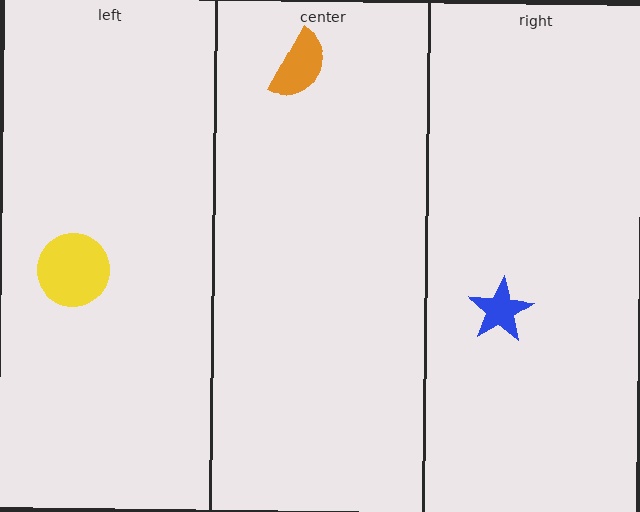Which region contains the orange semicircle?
The center region.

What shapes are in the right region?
The blue star.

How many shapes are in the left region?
1.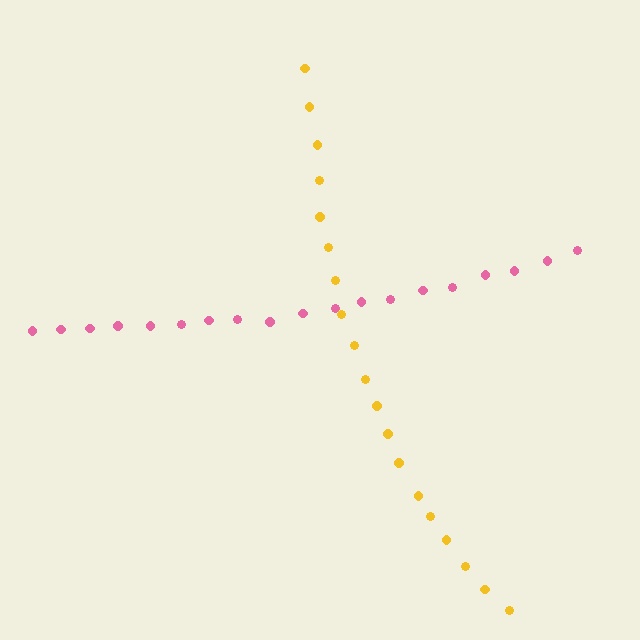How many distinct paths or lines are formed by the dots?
There are 2 distinct paths.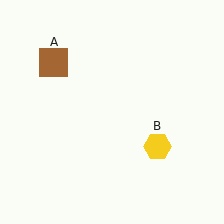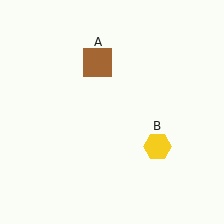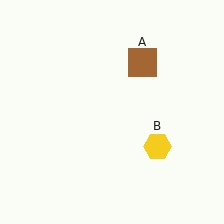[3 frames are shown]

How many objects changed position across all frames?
1 object changed position: brown square (object A).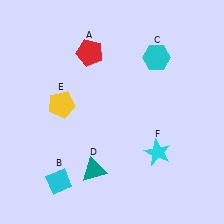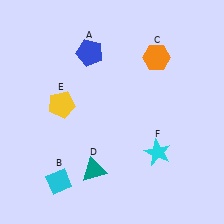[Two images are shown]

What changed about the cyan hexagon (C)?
In Image 1, C is cyan. In Image 2, it changed to orange.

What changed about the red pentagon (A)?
In Image 1, A is red. In Image 2, it changed to blue.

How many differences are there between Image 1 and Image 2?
There are 2 differences between the two images.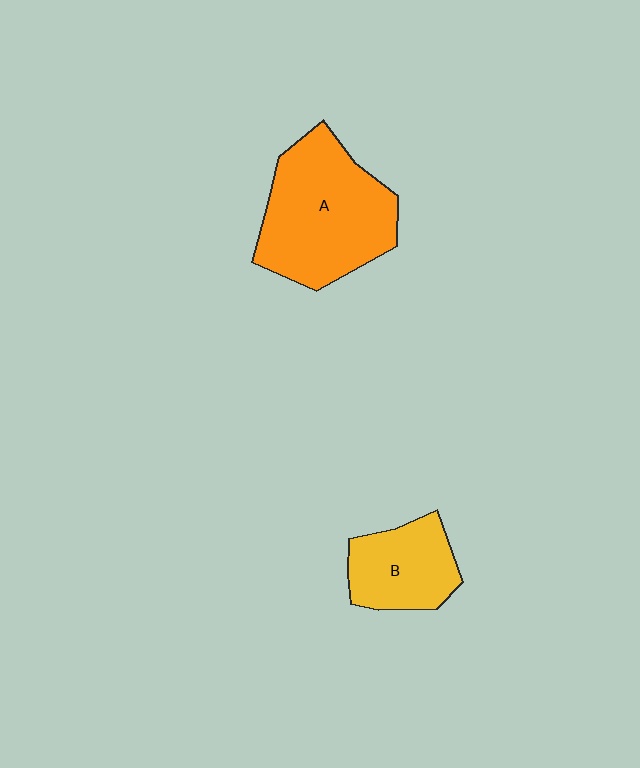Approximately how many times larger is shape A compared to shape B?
Approximately 1.8 times.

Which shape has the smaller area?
Shape B (yellow).